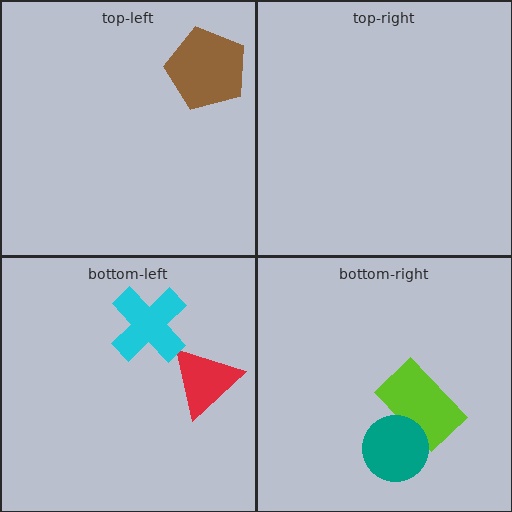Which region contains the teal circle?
The bottom-right region.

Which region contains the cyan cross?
The bottom-left region.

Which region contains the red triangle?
The bottom-left region.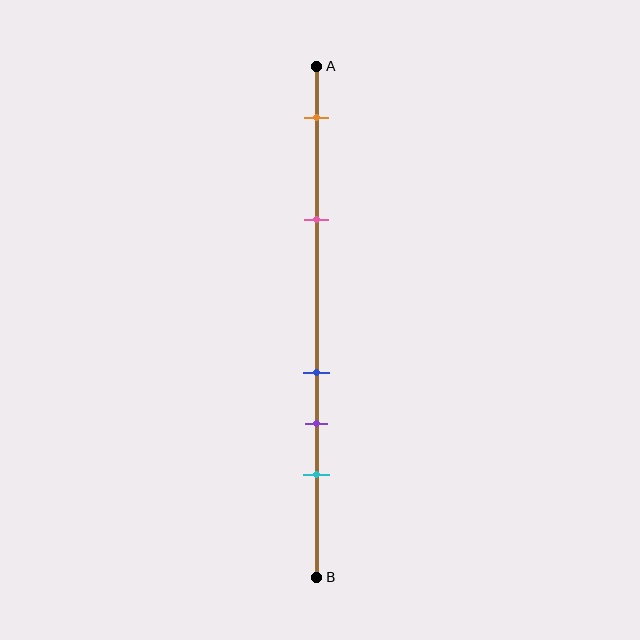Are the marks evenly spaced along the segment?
No, the marks are not evenly spaced.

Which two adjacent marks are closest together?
The blue and purple marks are the closest adjacent pair.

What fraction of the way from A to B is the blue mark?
The blue mark is approximately 60% (0.6) of the way from A to B.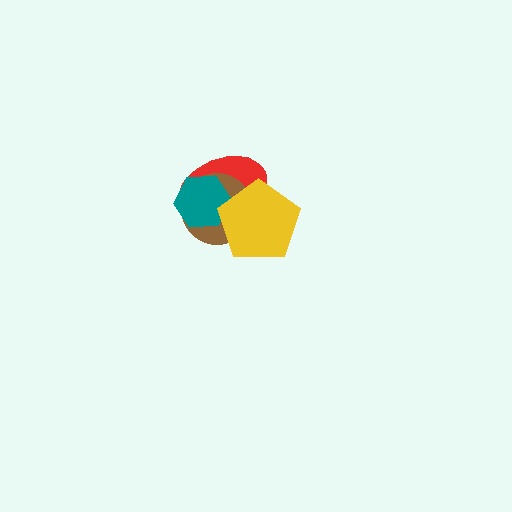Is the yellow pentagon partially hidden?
No, no other shape covers it.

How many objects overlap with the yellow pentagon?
3 objects overlap with the yellow pentagon.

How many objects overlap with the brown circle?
3 objects overlap with the brown circle.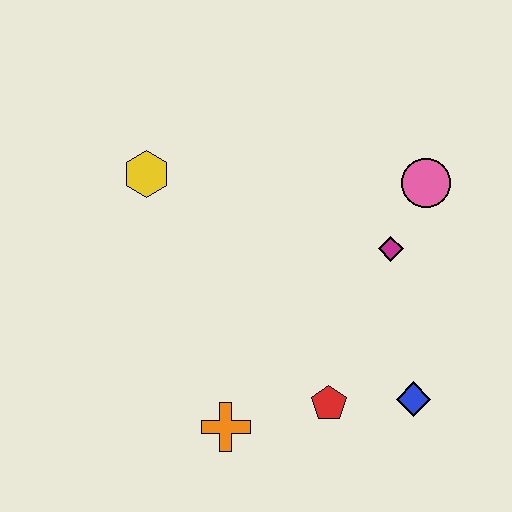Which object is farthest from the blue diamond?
The yellow hexagon is farthest from the blue diamond.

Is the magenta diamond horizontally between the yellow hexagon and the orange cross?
No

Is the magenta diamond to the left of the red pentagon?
No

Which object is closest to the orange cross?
The red pentagon is closest to the orange cross.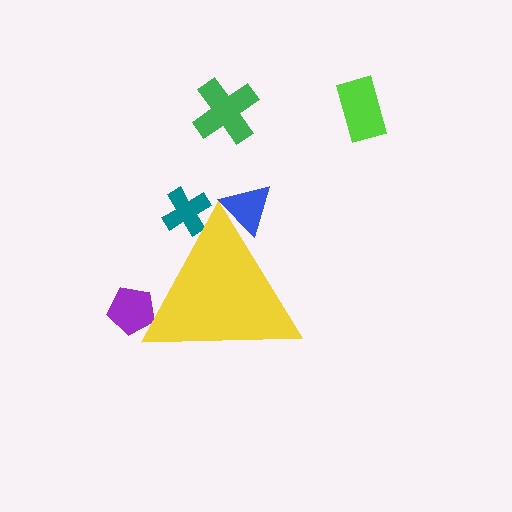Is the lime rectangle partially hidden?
No, the lime rectangle is fully visible.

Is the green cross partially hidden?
No, the green cross is fully visible.